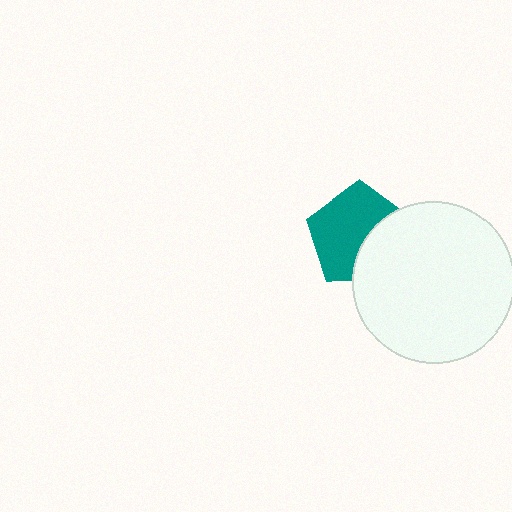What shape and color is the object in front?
The object in front is a white circle.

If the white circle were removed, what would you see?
You would see the complete teal pentagon.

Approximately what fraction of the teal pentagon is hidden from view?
Roughly 36% of the teal pentagon is hidden behind the white circle.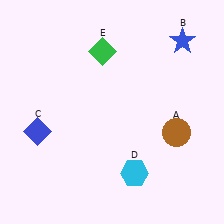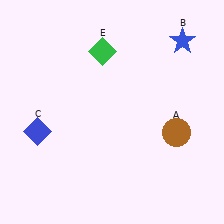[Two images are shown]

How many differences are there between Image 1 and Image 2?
There is 1 difference between the two images.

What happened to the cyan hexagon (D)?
The cyan hexagon (D) was removed in Image 2. It was in the bottom-right area of Image 1.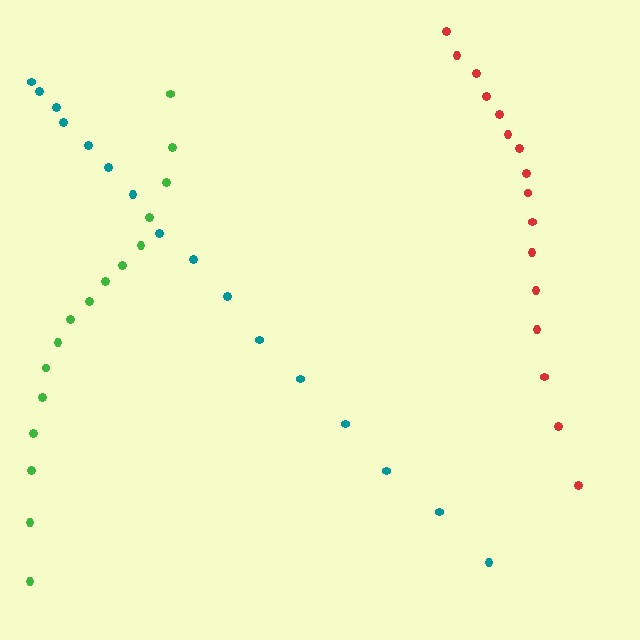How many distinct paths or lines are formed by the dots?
There are 3 distinct paths.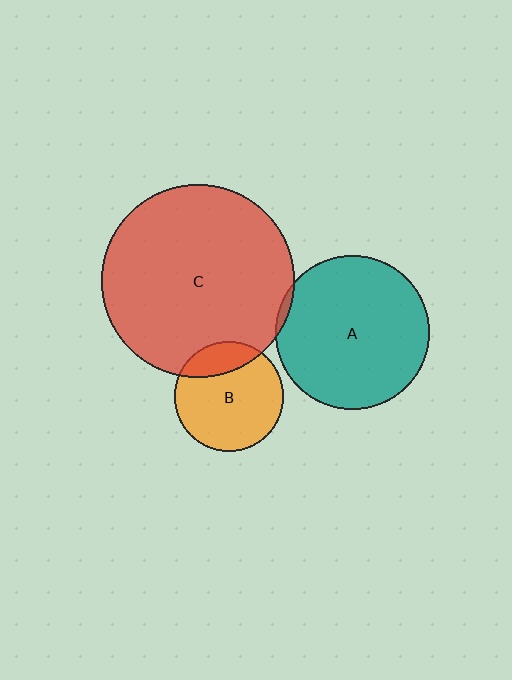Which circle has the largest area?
Circle C (red).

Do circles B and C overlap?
Yes.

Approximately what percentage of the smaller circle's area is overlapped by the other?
Approximately 20%.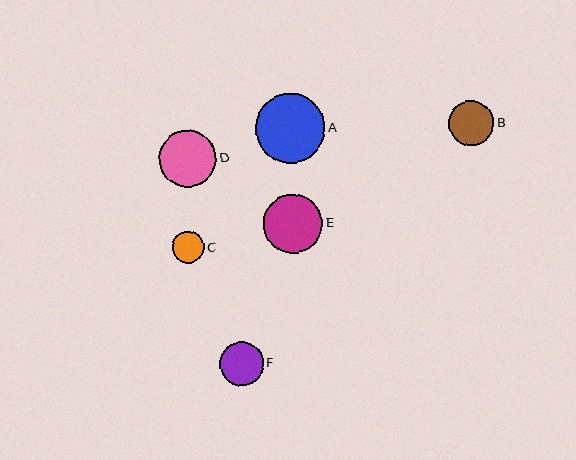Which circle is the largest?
Circle A is the largest with a size of approximately 69 pixels.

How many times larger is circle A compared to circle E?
Circle A is approximately 1.2 times the size of circle E.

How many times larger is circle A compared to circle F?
Circle A is approximately 1.6 times the size of circle F.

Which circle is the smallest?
Circle C is the smallest with a size of approximately 32 pixels.